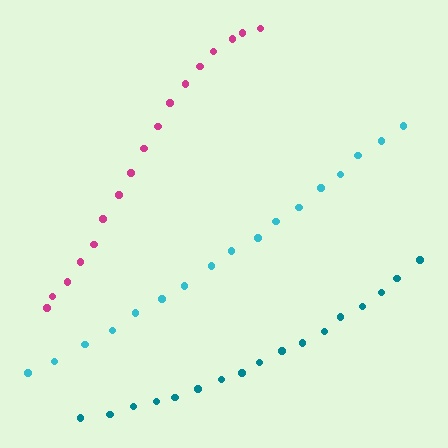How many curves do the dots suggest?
There are 3 distinct paths.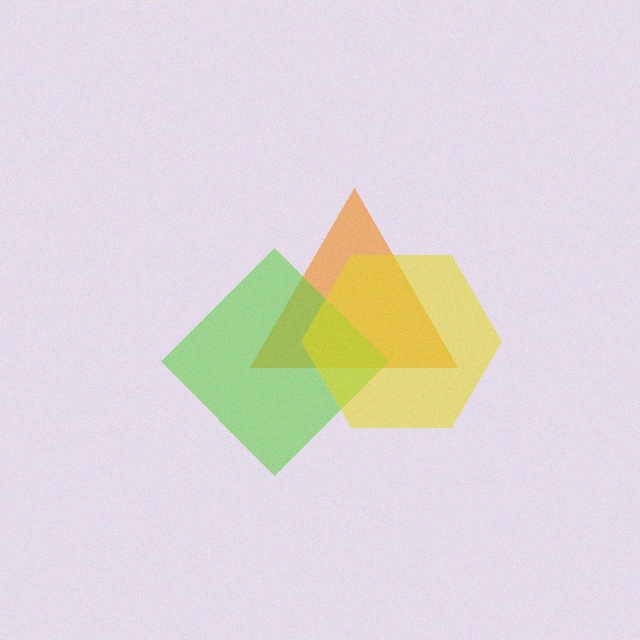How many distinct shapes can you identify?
There are 3 distinct shapes: an orange triangle, a lime diamond, a yellow hexagon.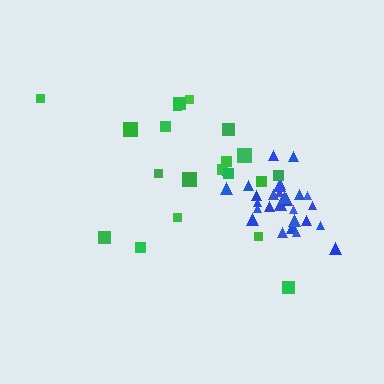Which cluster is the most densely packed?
Blue.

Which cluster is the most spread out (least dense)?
Green.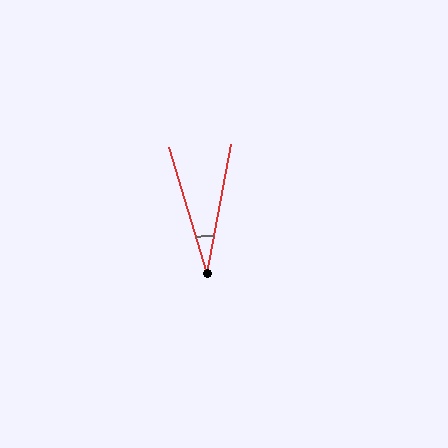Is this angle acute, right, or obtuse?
It is acute.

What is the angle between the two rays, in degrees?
Approximately 27 degrees.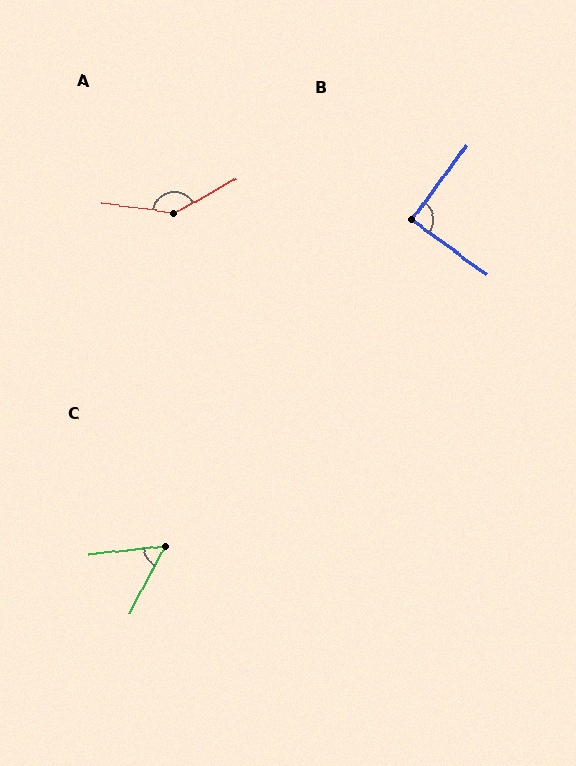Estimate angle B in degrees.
Approximately 89 degrees.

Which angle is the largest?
A, at approximately 143 degrees.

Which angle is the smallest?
C, at approximately 56 degrees.